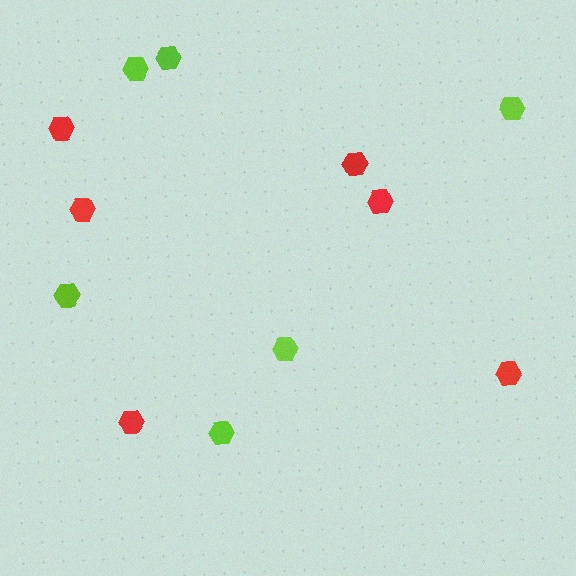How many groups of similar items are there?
There are 2 groups: one group of red hexagons (6) and one group of lime hexagons (6).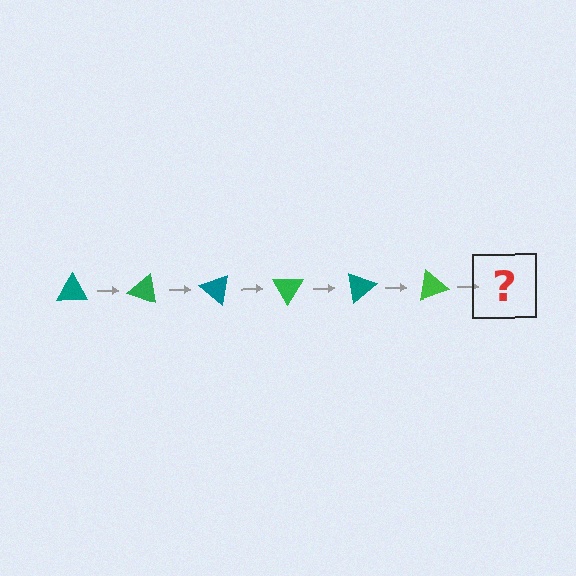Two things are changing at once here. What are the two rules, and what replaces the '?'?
The two rules are that it rotates 20 degrees each step and the color cycles through teal and green. The '?' should be a teal triangle, rotated 120 degrees from the start.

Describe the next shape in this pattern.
It should be a teal triangle, rotated 120 degrees from the start.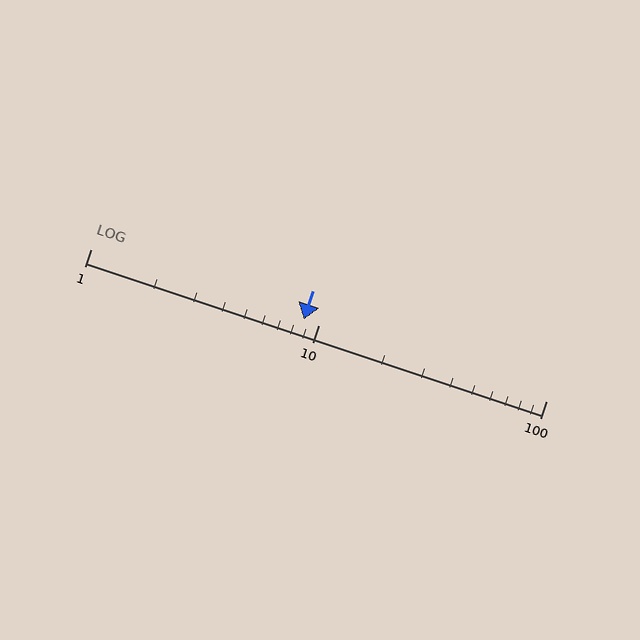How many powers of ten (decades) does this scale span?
The scale spans 2 decades, from 1 to 100.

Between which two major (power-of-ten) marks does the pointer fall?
The pointer is between 1 and 10.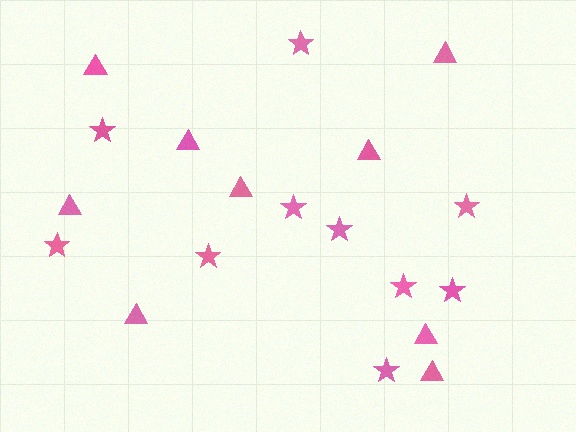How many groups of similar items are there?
There are 2 groups: one group of stars (10) and one group of triangles (9).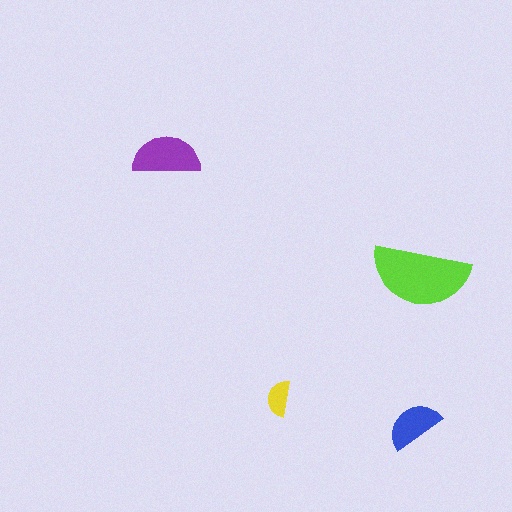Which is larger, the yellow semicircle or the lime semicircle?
The lime one.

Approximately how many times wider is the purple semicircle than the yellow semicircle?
About 2 times wider.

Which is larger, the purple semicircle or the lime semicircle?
The lime one.